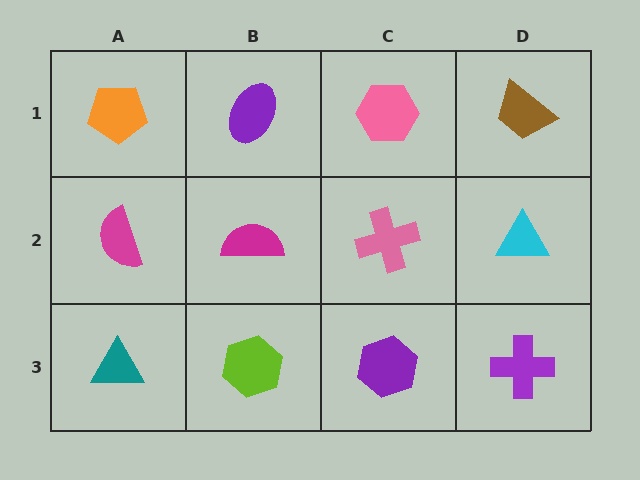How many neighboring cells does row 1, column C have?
3.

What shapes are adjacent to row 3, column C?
A pink cross (row 2, column C), a lime hexagon (row 3, column B), a purple cross (row 3, column D).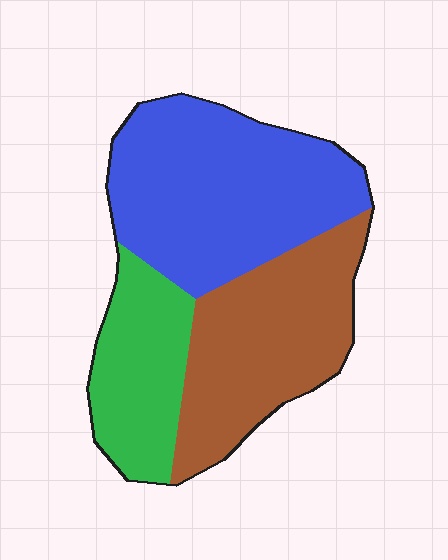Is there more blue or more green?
Blue.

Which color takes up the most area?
Blue, at roughly 45%.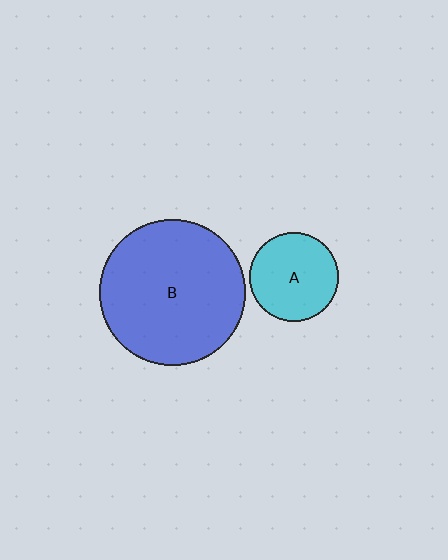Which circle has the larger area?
Circle B (blue).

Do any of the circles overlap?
No, none of the circles overlap.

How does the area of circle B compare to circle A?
Approximately 2.6 times.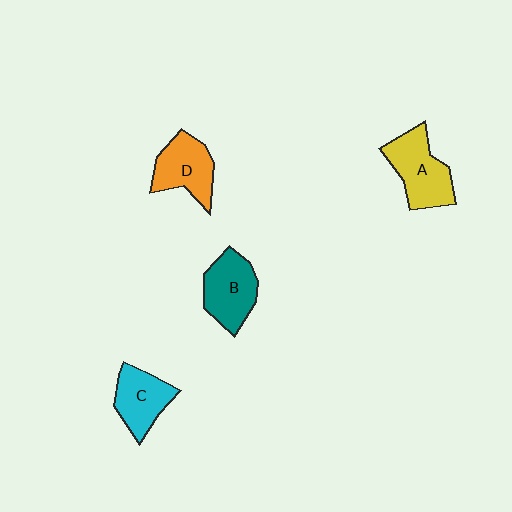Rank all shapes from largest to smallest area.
From largest to smallest: A (yellow), B (teal), D (orange), C (cyan).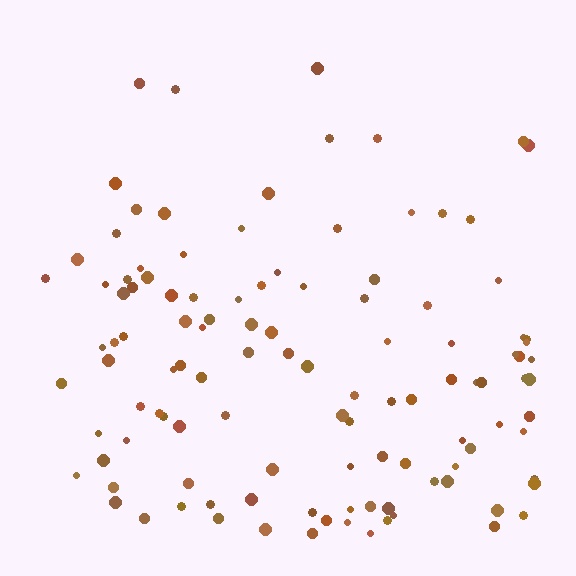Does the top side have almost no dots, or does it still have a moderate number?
Still a moderate number, just noticeably fewer than the bottom.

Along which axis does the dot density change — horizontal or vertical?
Vertical.